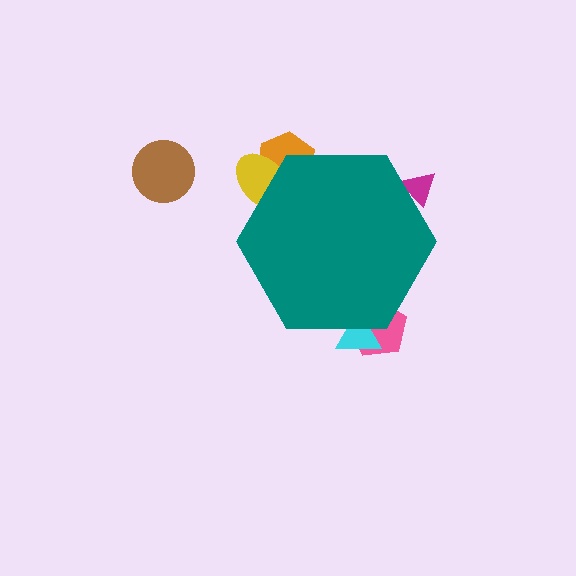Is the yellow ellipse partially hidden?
Yes, the yellow ellipse is partially hidden behind the teal hexagon.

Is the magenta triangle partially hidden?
Yes, the magenta triangle is partially hidden behind the teal hexagon.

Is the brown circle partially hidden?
No, the brown circle is fully visible.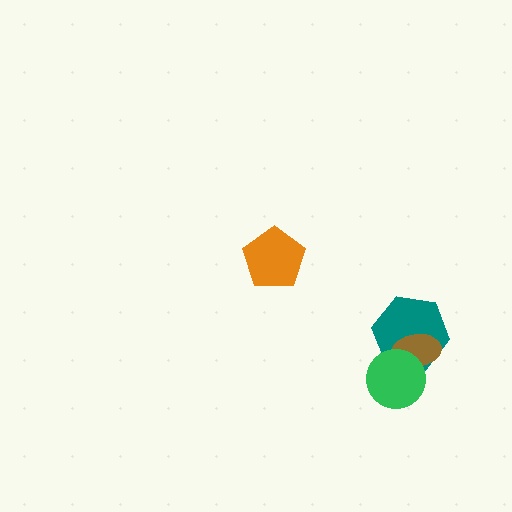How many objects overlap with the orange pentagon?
0 objects overlap with the orange pentagon.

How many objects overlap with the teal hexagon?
2 objects overlap with the teal hexagon.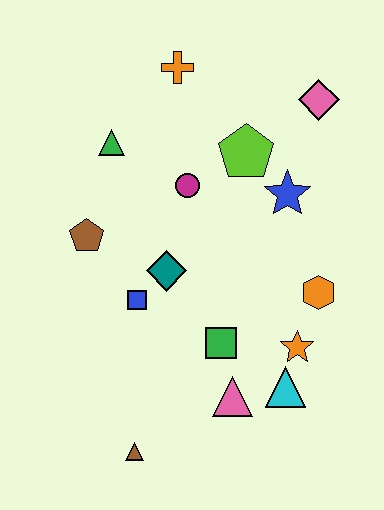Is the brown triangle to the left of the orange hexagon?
Yes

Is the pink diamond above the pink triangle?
Yes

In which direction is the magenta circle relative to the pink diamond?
The magenta circle is to the left of the pink diamond.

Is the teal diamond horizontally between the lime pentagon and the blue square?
Yes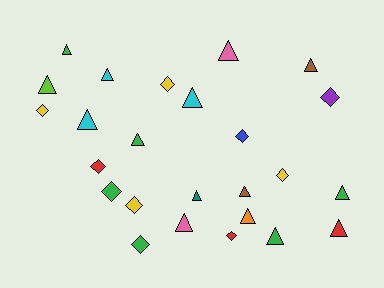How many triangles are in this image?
There are 15 triangles.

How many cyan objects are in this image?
There are 3 cyan objects.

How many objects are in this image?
There are 25 objects.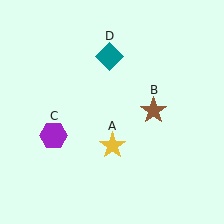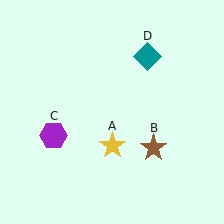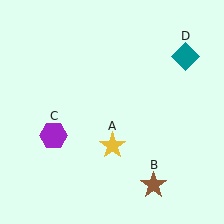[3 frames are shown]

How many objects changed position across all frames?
2 objects changed position: brown star (object B), teal diamond (object D).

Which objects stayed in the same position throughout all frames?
Yellow star (object A) and purple hexagon (object C) remained stationary.